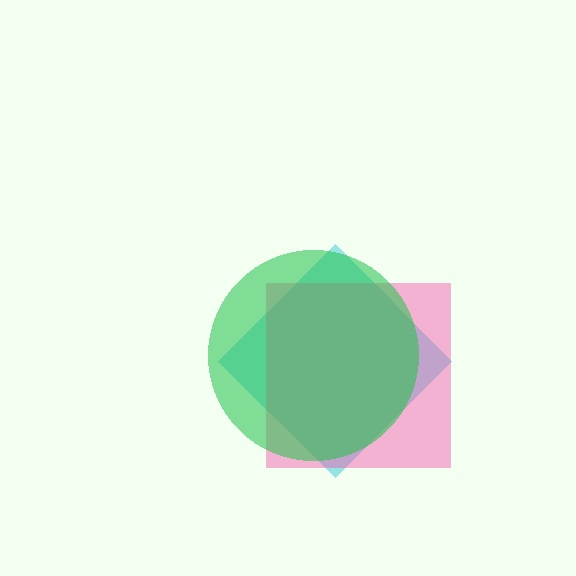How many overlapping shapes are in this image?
There are 3 overlapping shapes in the image.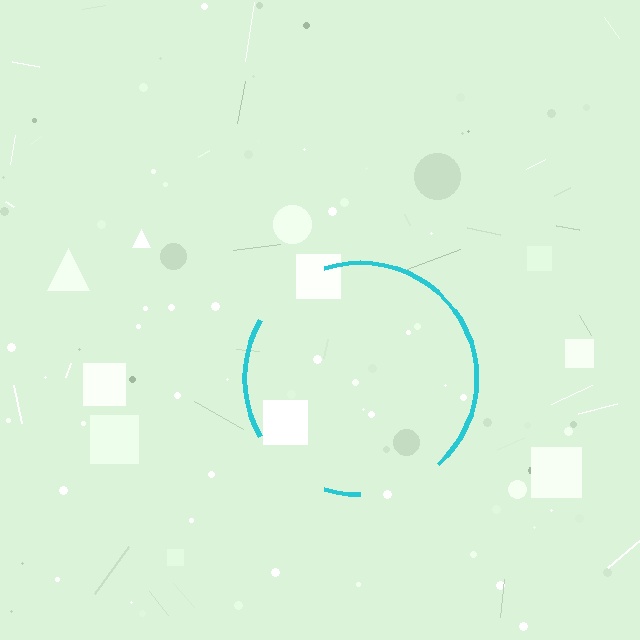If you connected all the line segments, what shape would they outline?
They would outline a circle.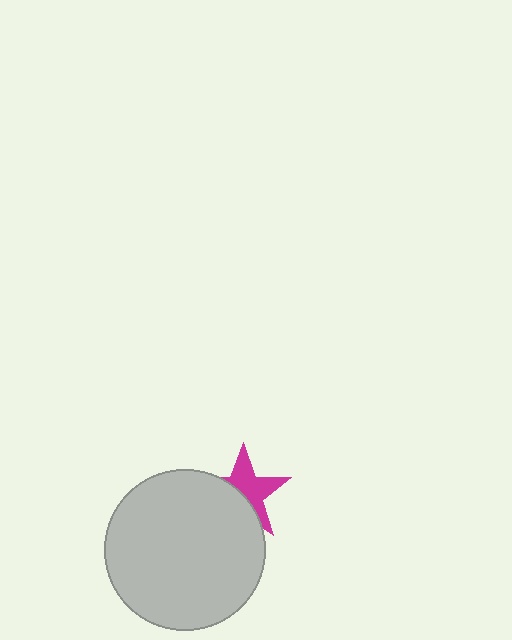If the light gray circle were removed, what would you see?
You would see the complete magenta star.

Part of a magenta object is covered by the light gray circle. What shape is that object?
It is a star.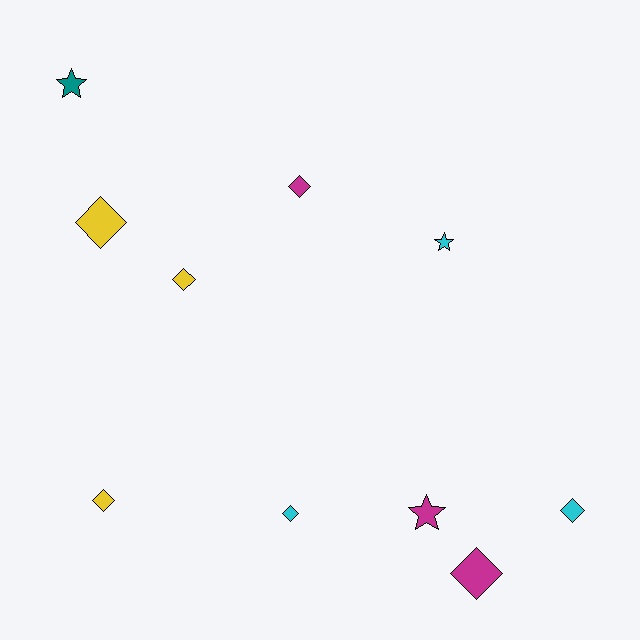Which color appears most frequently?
Cyan, with 3 objects.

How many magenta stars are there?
There is 1 magenta star.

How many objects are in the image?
There are 10 objects.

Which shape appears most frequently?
Diamond, with 7 objects.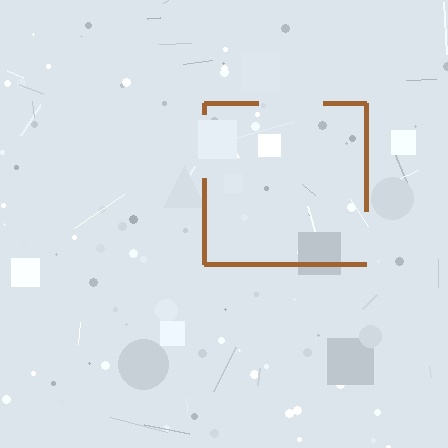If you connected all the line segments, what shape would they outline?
They would outline a square.